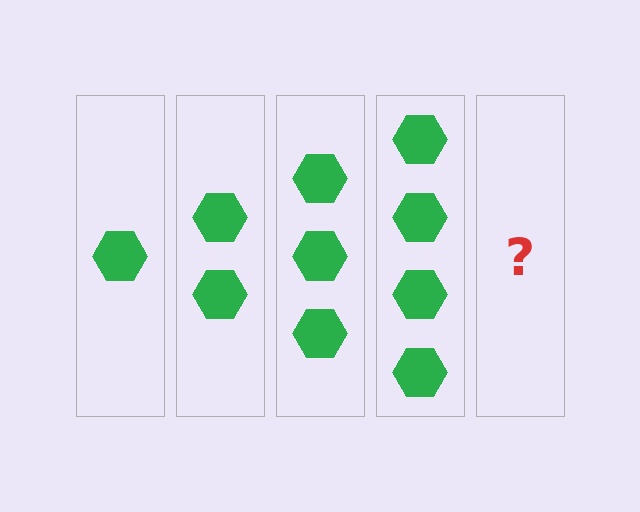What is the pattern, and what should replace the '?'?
The pattern is that each step adds one more hexagon. The '?' should be 5 hexagons.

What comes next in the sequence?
The next element should be 5 hexagons.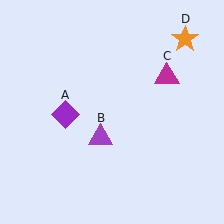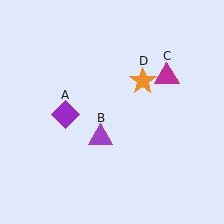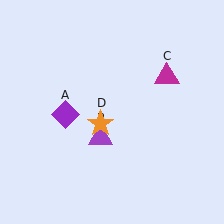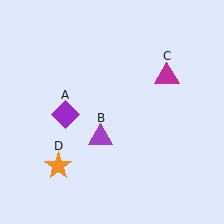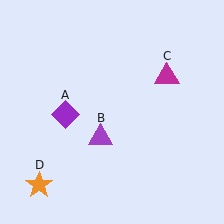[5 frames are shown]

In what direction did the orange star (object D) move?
The orange star (object D) moved down and to the left.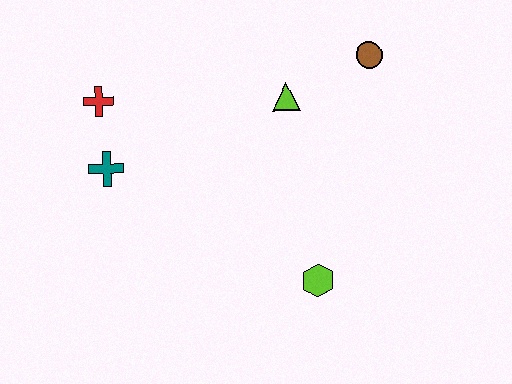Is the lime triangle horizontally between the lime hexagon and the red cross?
Yes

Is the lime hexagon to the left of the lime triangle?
No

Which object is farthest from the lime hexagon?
The red cross is farthest from the lime hexagon.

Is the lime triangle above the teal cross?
Yes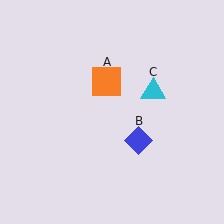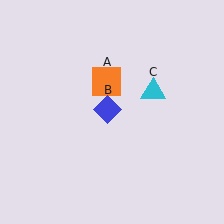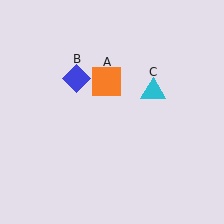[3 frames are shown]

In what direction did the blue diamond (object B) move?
The blue diamond (object B) moved up and to the left.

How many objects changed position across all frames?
1 object changed position: blue diamond (object B).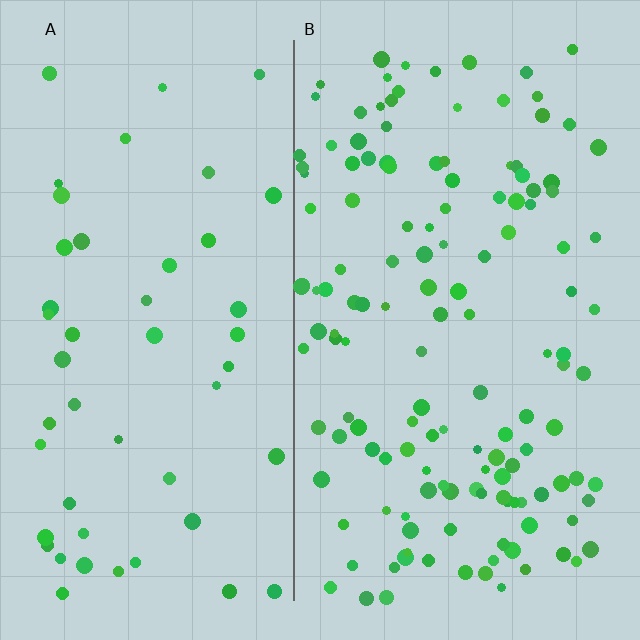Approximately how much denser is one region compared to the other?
Approximately 2.9× — region B over region A.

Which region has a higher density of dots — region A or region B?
B (the right).